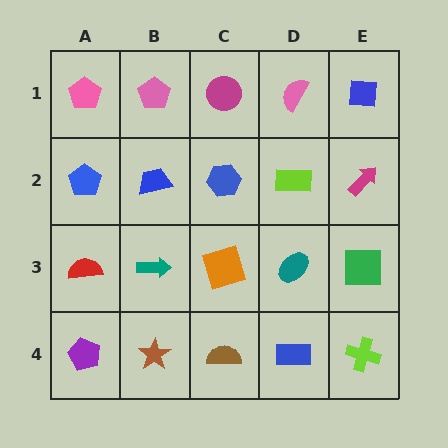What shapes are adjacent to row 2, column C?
A magenta circle (row 1, column C), an orange square (row 3, column C), a blue trapezoid (row 2, column B), a lime rectangle (row 2, column D).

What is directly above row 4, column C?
An orange square.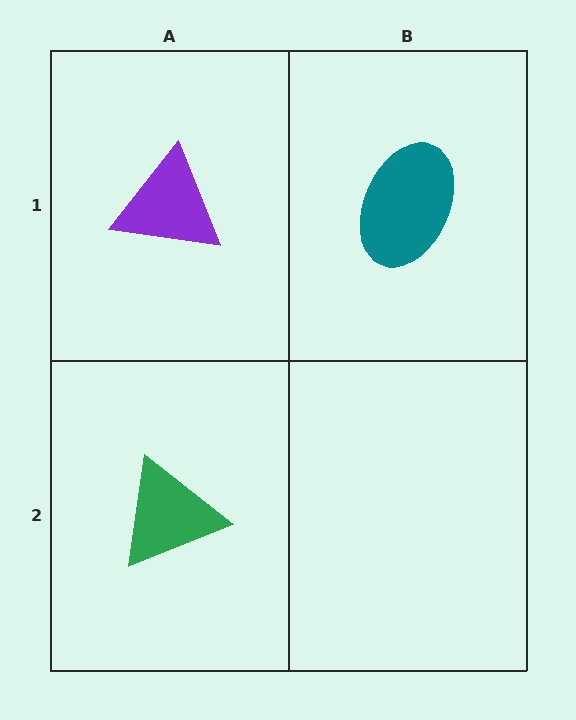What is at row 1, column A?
A purple triangle.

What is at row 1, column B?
A teal ellipse.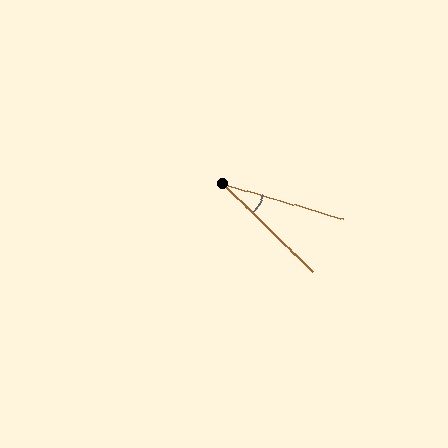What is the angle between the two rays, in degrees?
Approximately 28 degrees.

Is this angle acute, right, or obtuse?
It is acute.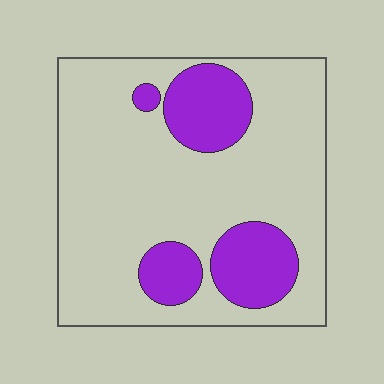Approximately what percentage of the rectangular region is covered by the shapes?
Approximately 25%.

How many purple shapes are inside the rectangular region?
4.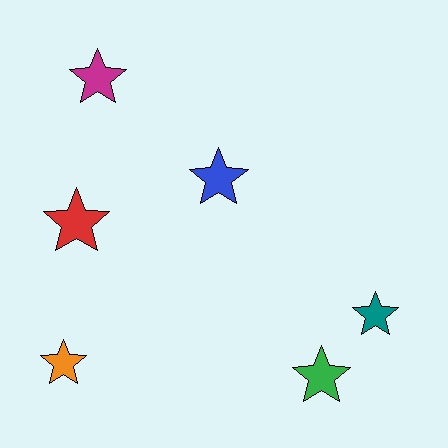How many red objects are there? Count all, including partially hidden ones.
There is 1 red object.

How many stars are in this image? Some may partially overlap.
There are 6 stars.